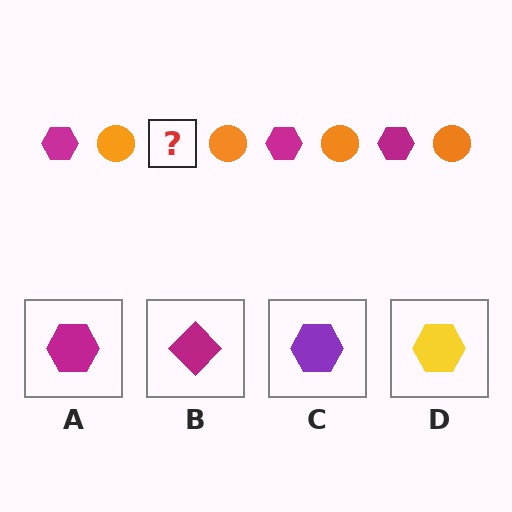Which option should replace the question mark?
Option A.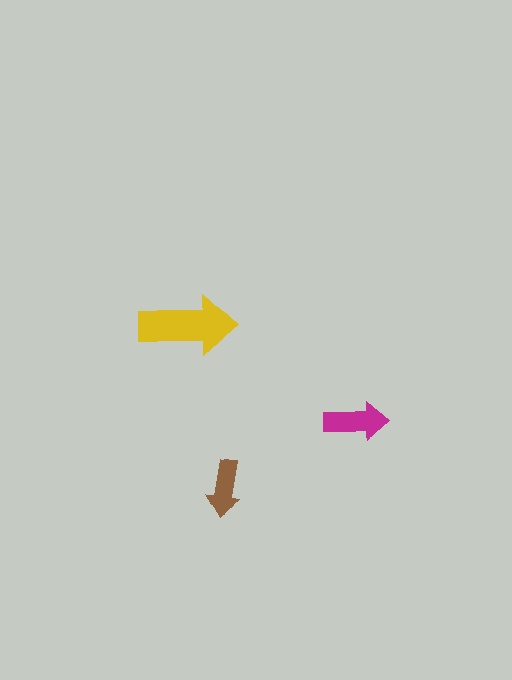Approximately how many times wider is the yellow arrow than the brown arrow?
About 1.5 times wider.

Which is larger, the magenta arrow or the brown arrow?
The magenta one.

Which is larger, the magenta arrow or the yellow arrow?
The yellow one.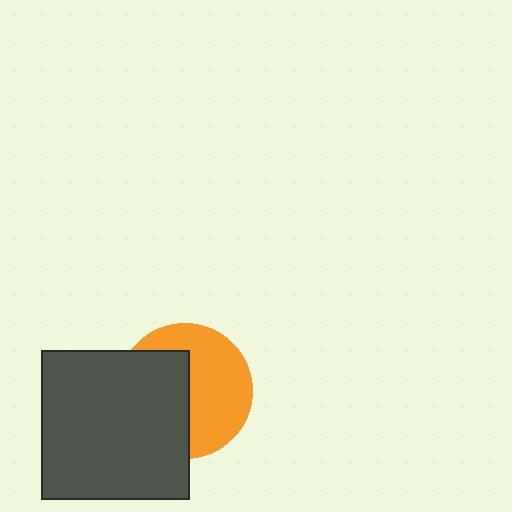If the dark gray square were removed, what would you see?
You would see the complete orange circle.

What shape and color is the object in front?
The object in front is a dark gray square.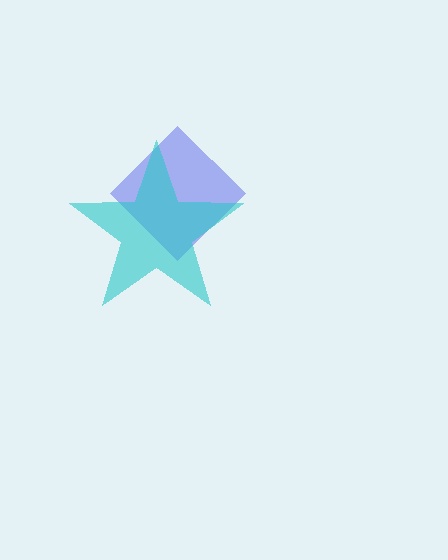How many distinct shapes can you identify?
There are 2 distinct shapes: a blue diamond, a cyan star.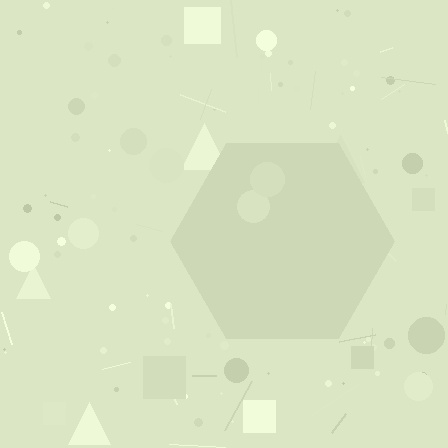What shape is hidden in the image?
A hexagon is hidden in the image.